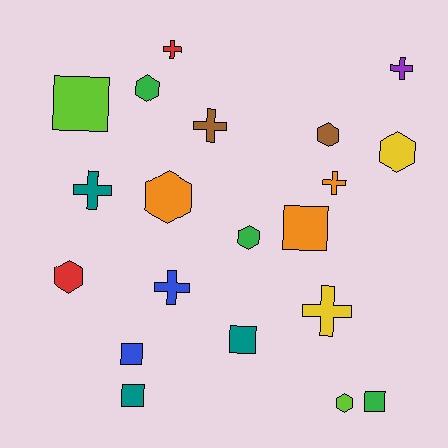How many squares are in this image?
There are 6 squares.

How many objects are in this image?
There are 20 objects.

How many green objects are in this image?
There are 3 green objects.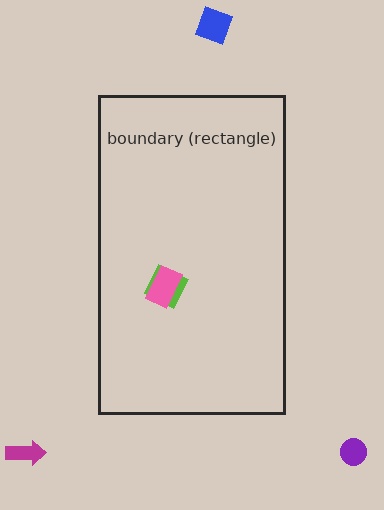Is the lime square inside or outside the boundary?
Inside.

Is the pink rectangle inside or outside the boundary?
Inside.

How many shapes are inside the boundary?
2 inside, 3 outside.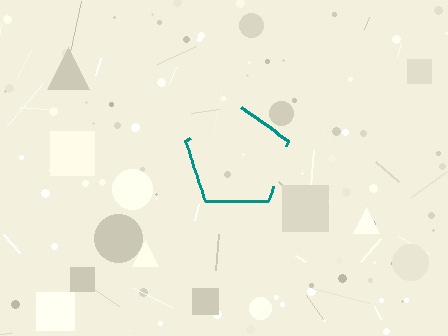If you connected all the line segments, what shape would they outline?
They would outline a pentagon.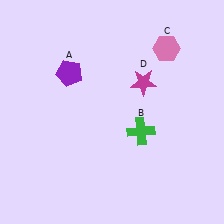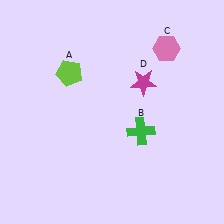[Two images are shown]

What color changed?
The pentagon (A) changed from purple in Image 1 to lime in Image 2.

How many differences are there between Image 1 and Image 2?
There is 1 difference between the two images.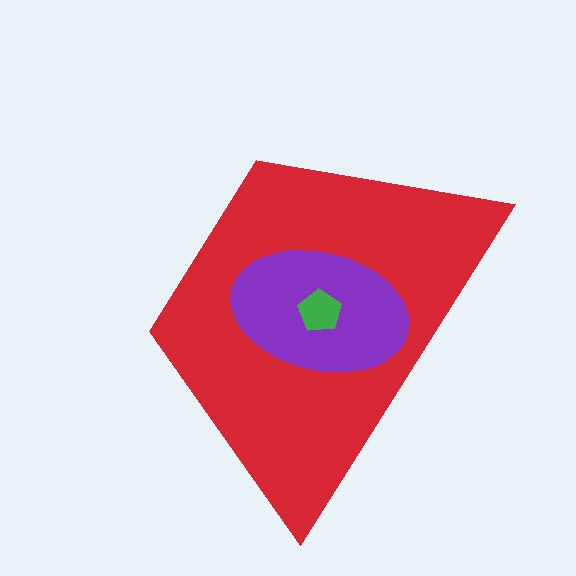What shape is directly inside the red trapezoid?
The purple ellipse.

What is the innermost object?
The green pentagon.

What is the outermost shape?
The red trapezoid.